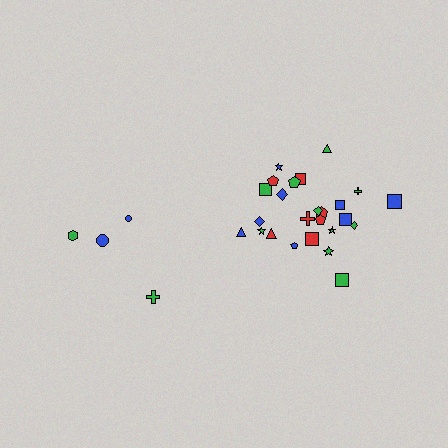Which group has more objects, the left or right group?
The right group.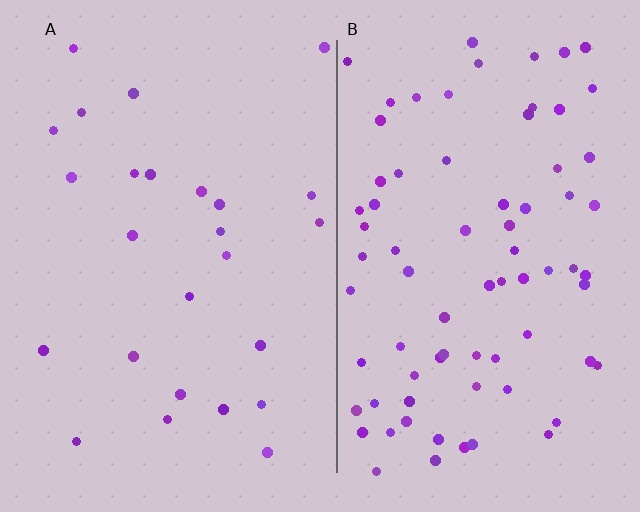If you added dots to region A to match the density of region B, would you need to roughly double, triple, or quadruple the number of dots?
Approximately triple.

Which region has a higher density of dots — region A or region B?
B (the right).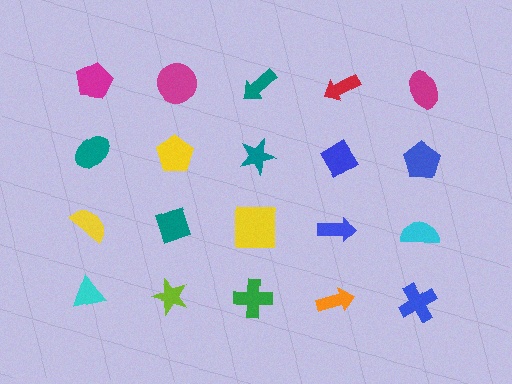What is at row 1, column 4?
A red arrow.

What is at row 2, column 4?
A blue diamond.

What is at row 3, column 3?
A yellow square.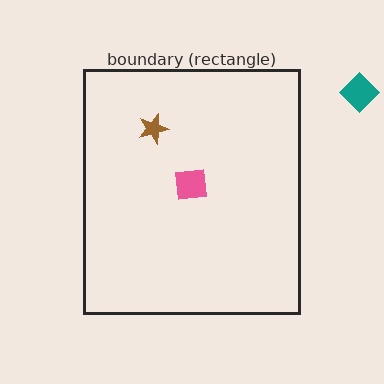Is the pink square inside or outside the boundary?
Inside.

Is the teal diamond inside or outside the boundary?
Outside.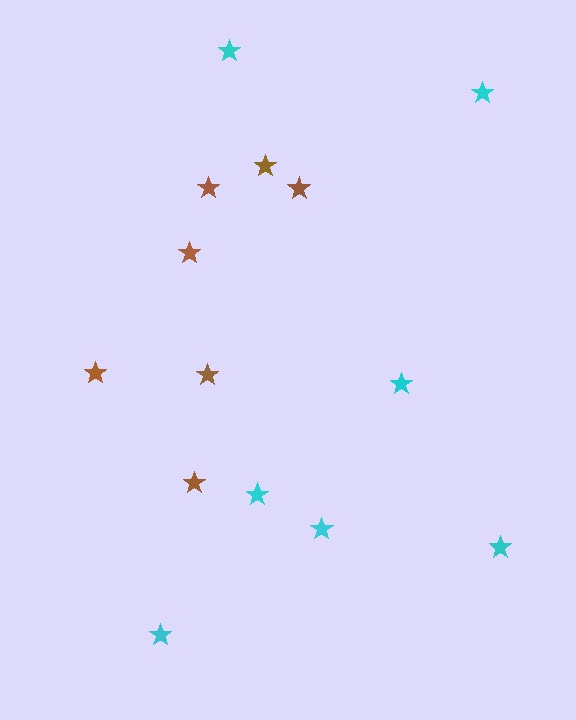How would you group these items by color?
There are 2 groups: one group of cyan stars (7) and one group of brown stars (7).